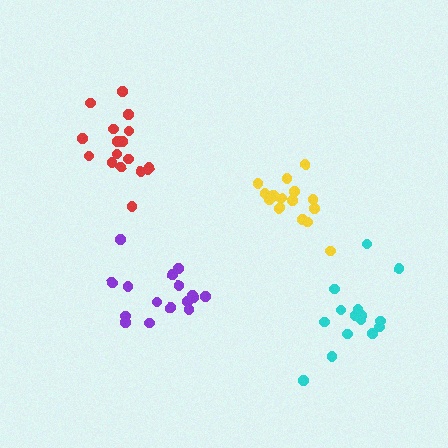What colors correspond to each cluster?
The clusters are colored: purple, yellow, cyan, red.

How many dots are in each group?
Group 1: 16 dots, Group 2: 15 dots, Group 3: 15 dots, Group 4: 17 dots (63 total).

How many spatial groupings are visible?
There are 4 spatial groupings.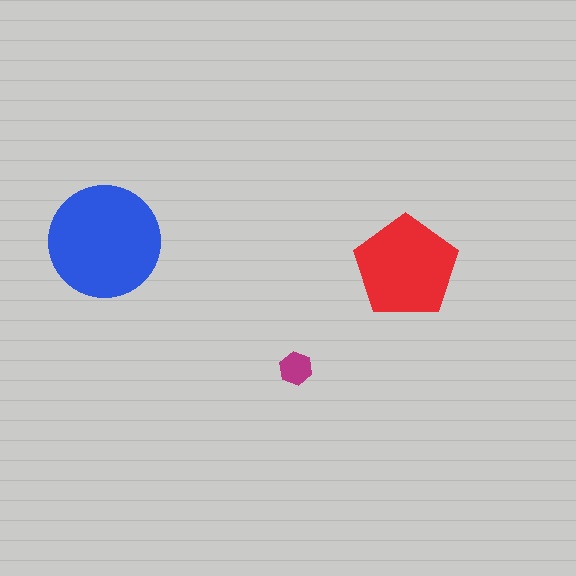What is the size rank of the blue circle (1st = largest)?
1st.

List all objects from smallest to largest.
The magenta hexagon, the red pentagon, the blue circle.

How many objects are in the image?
There are 3 objects in the image.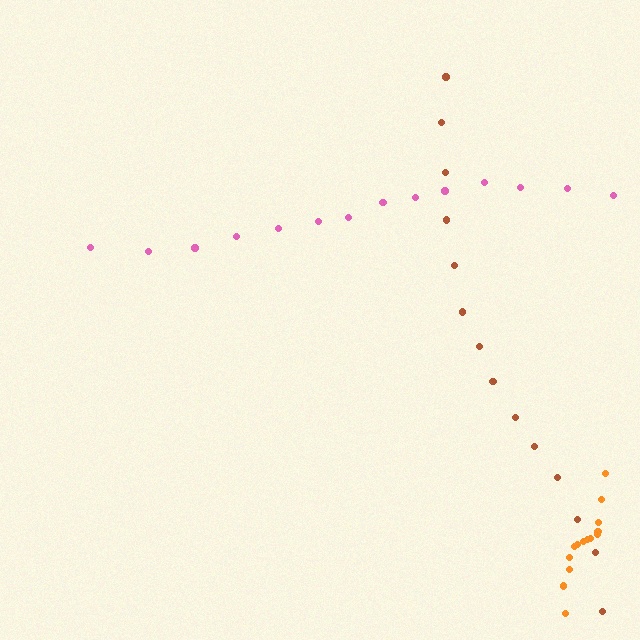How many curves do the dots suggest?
There are 3 distinct paths.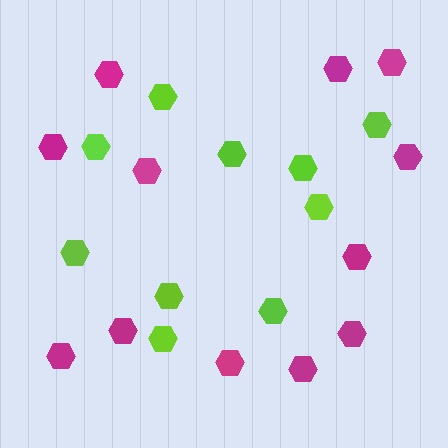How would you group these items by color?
There are 2 groups: one group of lime hexagons (10) and one group of magenta hexagons (12).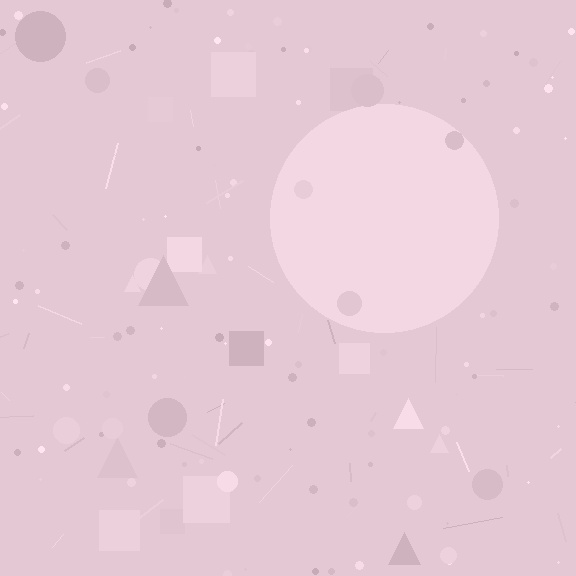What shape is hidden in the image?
A circle is hidden in the image.